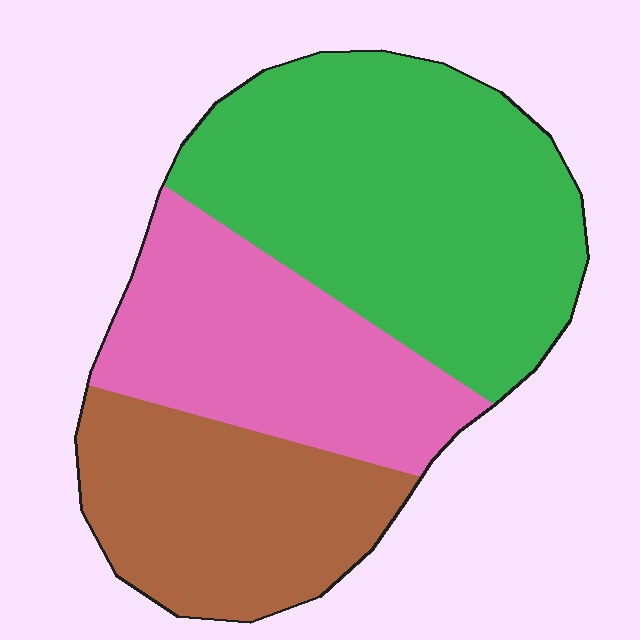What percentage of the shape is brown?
Brown covers roughly 25% of the shape.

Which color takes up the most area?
Green, at roughly 45%.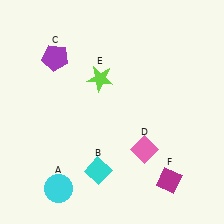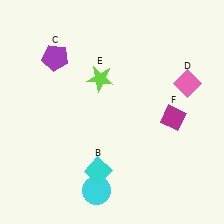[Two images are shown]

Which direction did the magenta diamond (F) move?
The magenta diamond (F) moved up.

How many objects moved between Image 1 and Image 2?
3 objects moved between the two images.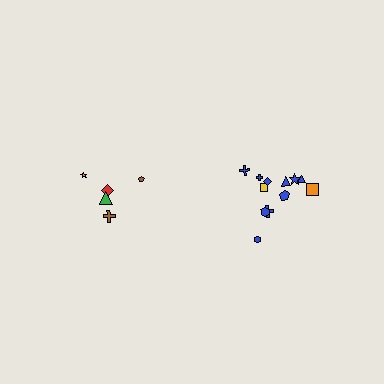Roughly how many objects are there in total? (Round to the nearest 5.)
Roughly 15 objects in total.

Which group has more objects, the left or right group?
The right group.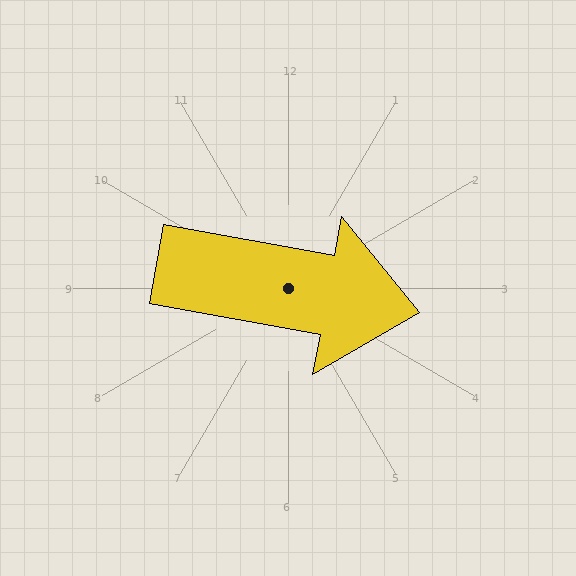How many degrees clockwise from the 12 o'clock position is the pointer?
Approximately 100 degrees.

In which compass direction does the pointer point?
East.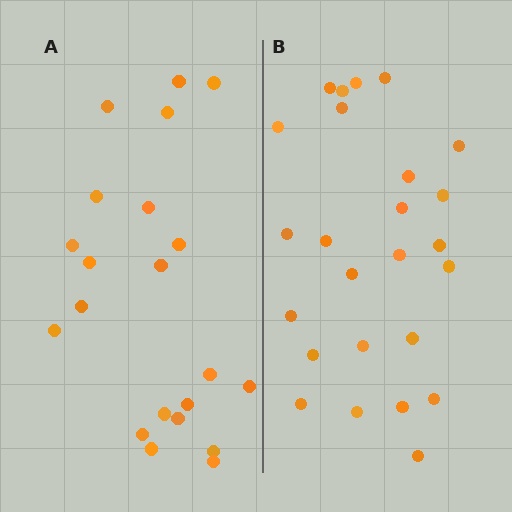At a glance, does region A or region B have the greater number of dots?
Region B (the right region) has more dots.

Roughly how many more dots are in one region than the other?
Region B has about 4 more dots than region A.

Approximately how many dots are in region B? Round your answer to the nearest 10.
About 20 dots. (The exact count is 25, which rounds to 20.)